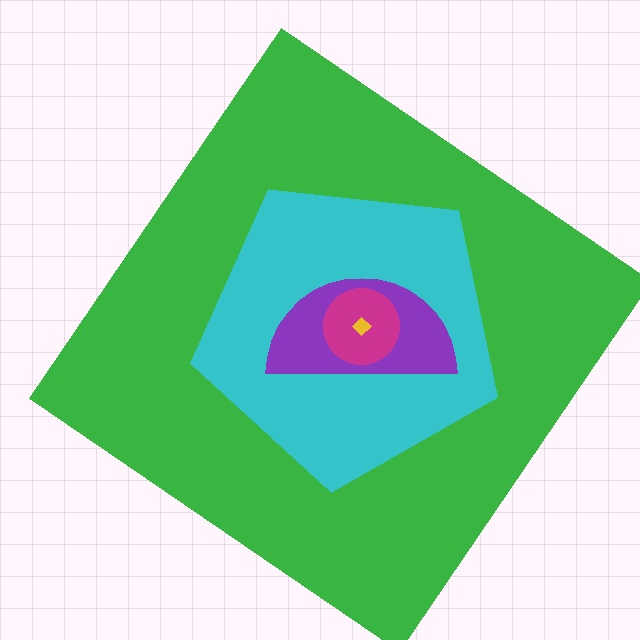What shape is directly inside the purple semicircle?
The magenta circle.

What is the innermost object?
The yellow diamond.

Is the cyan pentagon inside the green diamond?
Yes.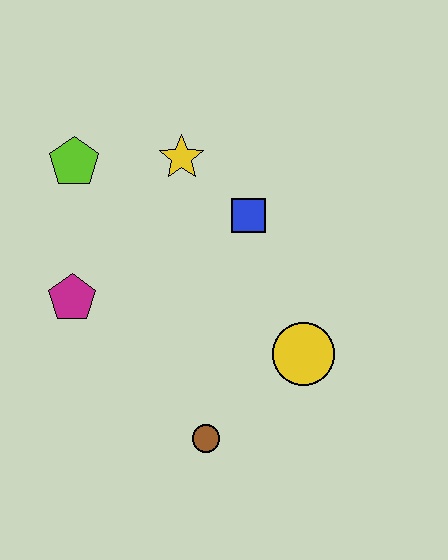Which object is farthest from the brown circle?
The lime pentagon is farthest from the brown circle.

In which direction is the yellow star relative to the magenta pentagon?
The yellow star is above the magenta pentagon.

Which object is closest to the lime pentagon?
The yellow star is closest to the lime pentagon.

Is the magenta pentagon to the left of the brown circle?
Yes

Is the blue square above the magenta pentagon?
Yes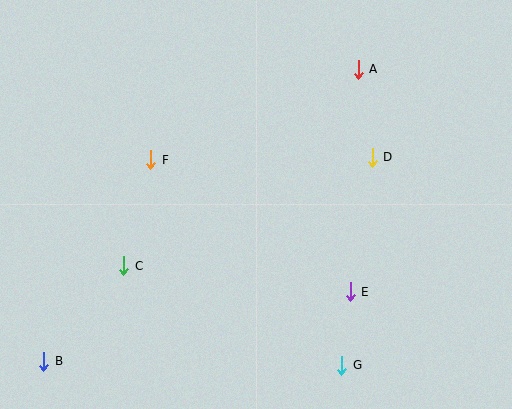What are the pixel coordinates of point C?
Point C is at (124, 266).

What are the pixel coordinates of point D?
Point D is at (372, 157).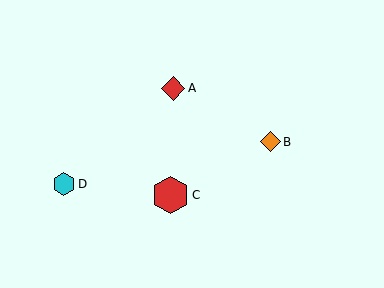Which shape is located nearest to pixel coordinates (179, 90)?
The red diamond (labeled A) at (173, 88) is nearest to that location.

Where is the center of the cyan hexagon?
The center of the cyan hexagon is at (64, 184).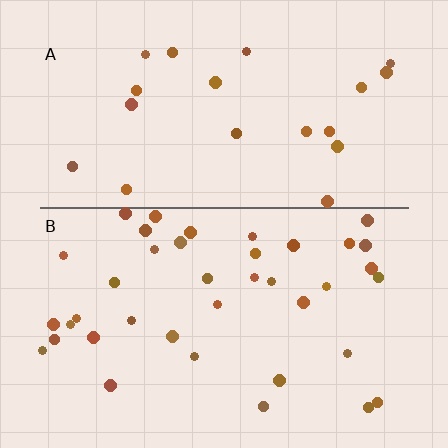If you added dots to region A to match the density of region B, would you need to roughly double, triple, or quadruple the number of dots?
Approximately double.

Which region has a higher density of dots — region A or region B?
B (the bottom).